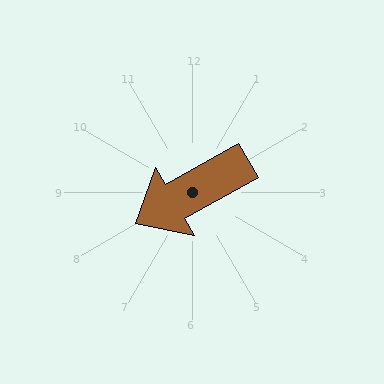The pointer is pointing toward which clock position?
Roughly 8 o'clock.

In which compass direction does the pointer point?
Southwest.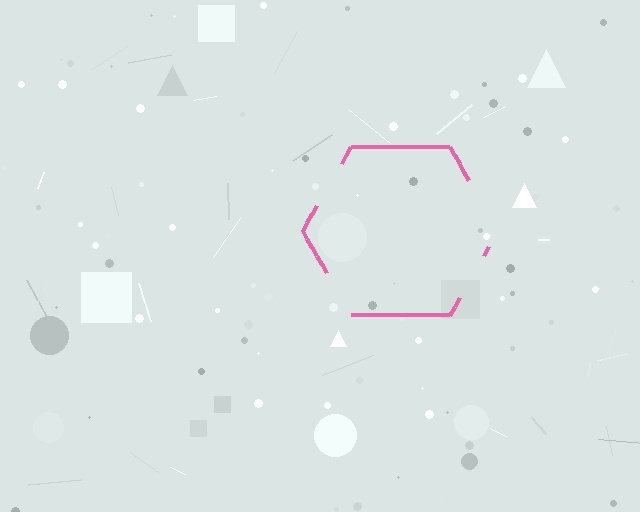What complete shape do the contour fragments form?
The contour fragments form a hexagon.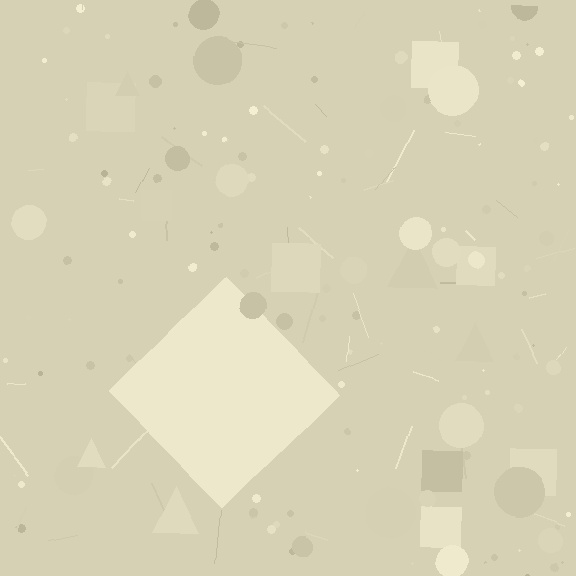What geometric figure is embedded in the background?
A diamond is embedded in the background.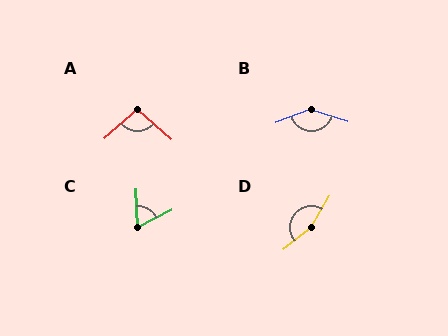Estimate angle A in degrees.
Approximately 97 degrees.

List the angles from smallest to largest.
C (66°), A (97°), B (143°), D (159°).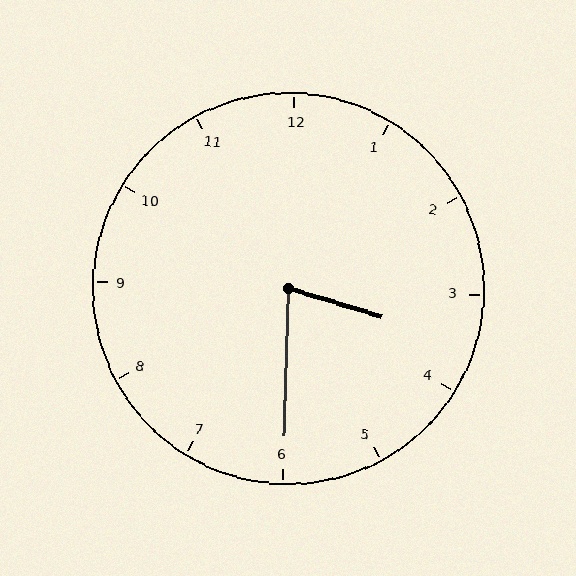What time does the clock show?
3:30.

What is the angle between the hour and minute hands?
Approximately 75 degrees.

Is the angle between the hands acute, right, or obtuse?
It is acute.